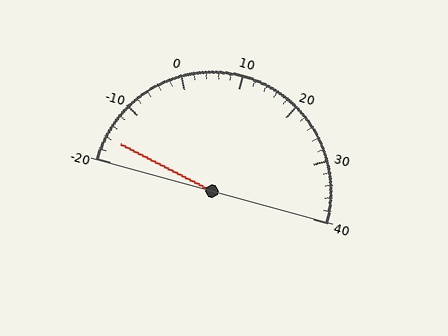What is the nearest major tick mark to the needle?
The nearest major tick mark is -20.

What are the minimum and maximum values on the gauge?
The gauge ranges from -20 to 40.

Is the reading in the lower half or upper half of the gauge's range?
The reading is in the lower half of the range (-20 to 40).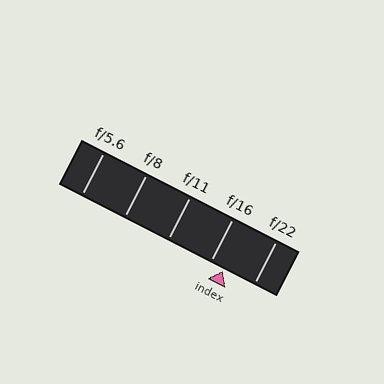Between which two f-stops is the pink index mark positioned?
The index mark is between f/16 and f/22.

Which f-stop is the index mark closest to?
The index mark is closest to f/16.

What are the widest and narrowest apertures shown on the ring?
The widest aperture shown is f/5.6 and the narrowest is f/22.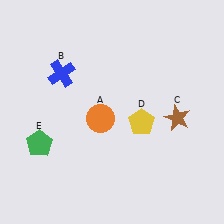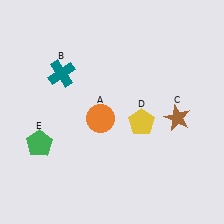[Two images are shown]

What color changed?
The cross (B) changed from blue in Image 1 to teal in Image 2.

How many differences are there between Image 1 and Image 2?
There is 1 difference between the two images.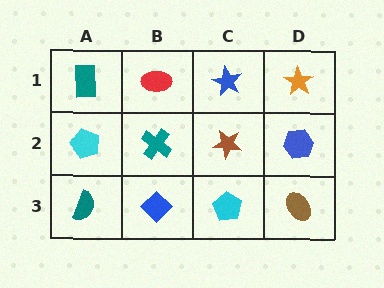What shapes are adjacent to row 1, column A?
A cyan pentagon (row 2, column A), a red ellipse (row 1, column B).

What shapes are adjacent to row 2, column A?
A teal rectangle (row 1, column A), a teal semicircle (row 3, column A), a teal cross (row 2, column B).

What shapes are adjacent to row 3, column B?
A teal cross (row 2, column B), a teal semicircle (row 3, column A), a cyan pentagon (row 3, column C).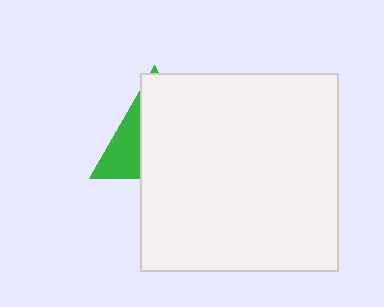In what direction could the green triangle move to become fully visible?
The green triangle could move left. That would shift it out from behind the white square entirely.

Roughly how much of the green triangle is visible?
A small part of it is visible (roughly 31%).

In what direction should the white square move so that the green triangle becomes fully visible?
The white square should move right. That is the shortest direction to clear the overlap and leave the green triangle fully visible.